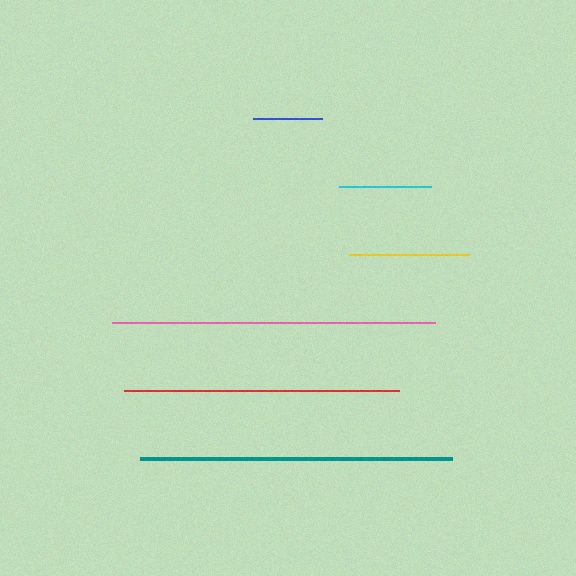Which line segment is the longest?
The pink line is the longest at approximately 323 pixels.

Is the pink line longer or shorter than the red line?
The pink line is longer than the red line.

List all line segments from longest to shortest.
From longest to shortest: pink, teal, red, yellow, cyan, blue.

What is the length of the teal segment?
The teal segment is approximately 313 pixels long.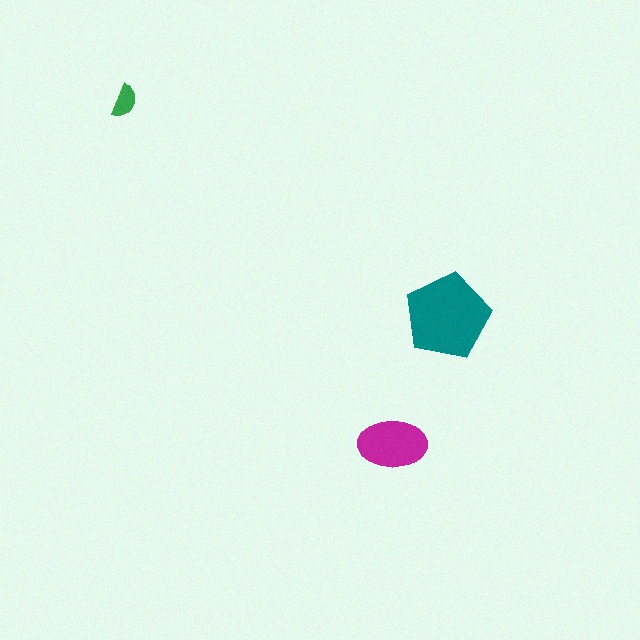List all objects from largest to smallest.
The teal pentagon, the magenta ellipse, the green semicircle.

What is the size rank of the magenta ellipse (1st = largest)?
2nd.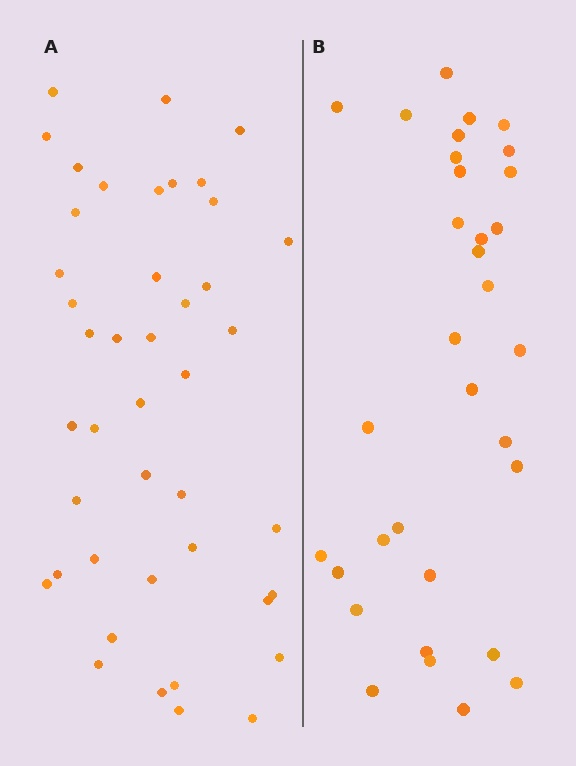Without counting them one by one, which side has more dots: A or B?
Region A (the left region) has more dots.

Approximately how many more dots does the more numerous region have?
Region A has roughly 10 or so more dots than region B.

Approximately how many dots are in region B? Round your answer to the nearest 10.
About 30 dots. (The exact count is 33, which rounds to 30.)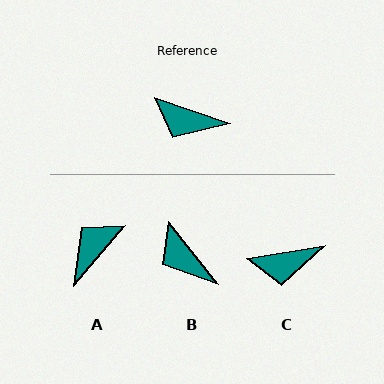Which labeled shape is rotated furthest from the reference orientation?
A, about 111 degrees away.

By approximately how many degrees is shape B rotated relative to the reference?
Approximately 33 degrees clockwise.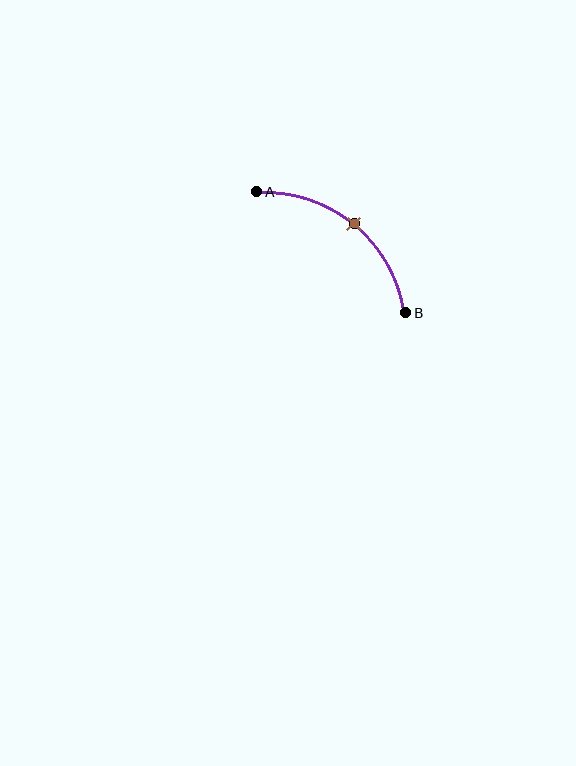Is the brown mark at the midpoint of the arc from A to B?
Yes. The brown mark lies on the arc at equal arc-length from both A and B — it is the arc midpoint.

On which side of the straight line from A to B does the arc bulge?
The arc bulges above and to the right of the straight line connecting A and B.